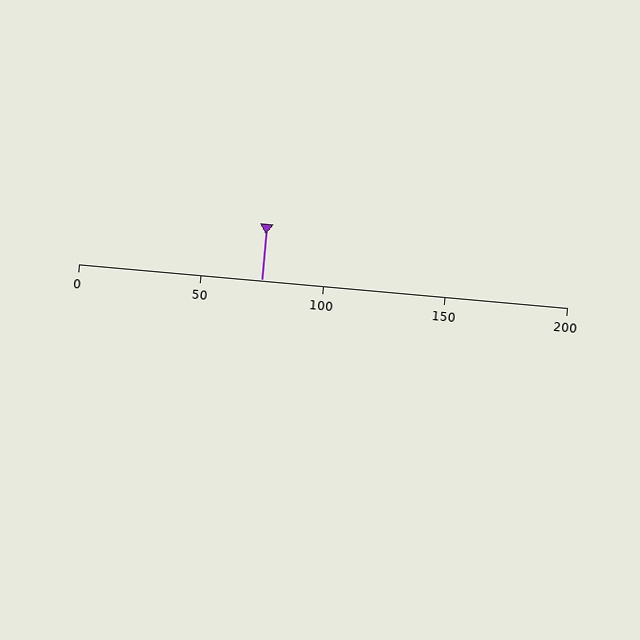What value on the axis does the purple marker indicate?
The marker indicates approximately 75.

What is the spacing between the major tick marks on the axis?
The major ticks are spaced 50 apart.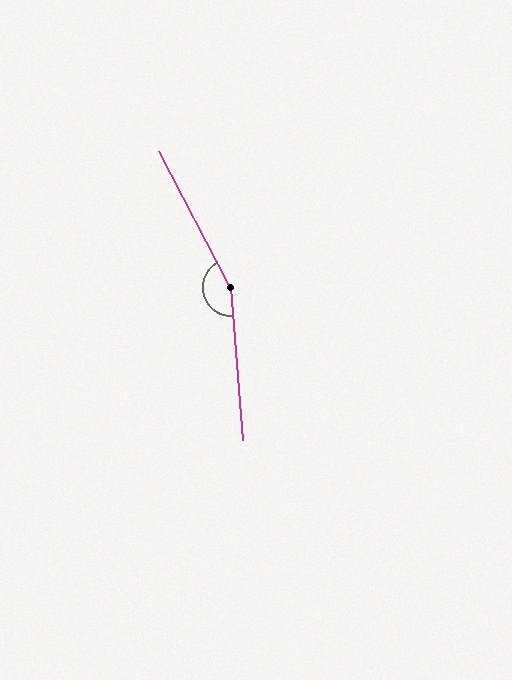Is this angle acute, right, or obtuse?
It is obtuse.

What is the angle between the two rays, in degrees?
Approximately 156 degrees.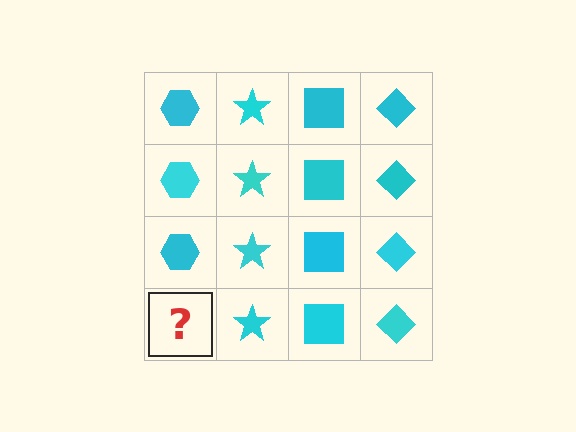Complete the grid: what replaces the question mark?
The question mark should be replaced with a cyan hexagon.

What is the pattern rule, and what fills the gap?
The rule is that each column has a consistent shape. The gap should be filled with a cyan hexagon.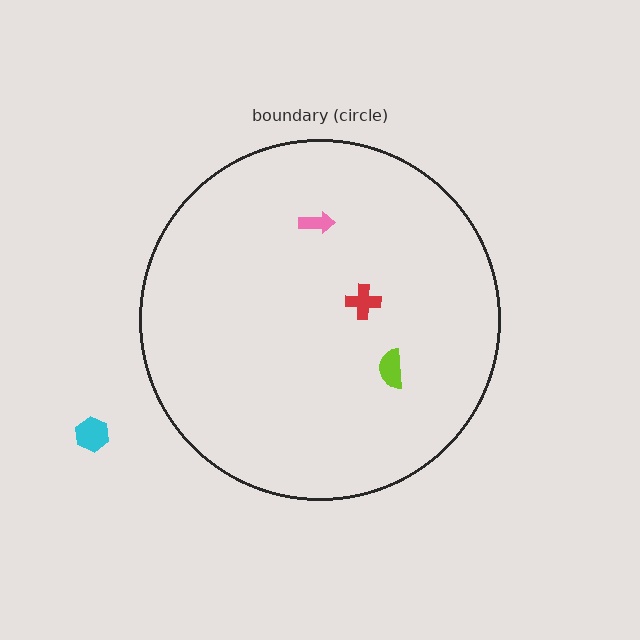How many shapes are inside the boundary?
3 inside, 1 outside.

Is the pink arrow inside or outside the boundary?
Inside.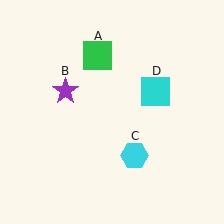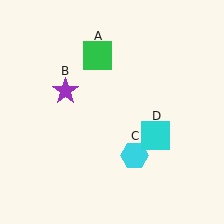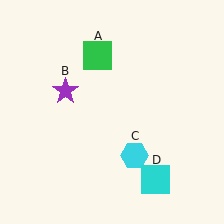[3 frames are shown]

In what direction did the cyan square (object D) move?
The cyan square (object D) moved down.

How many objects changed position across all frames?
1 object changed position: cyan square (object D).